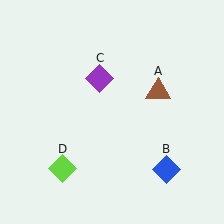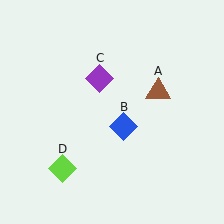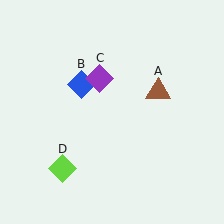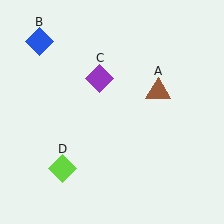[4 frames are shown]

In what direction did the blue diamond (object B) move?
The blue diamond (object B) moved up and to the left.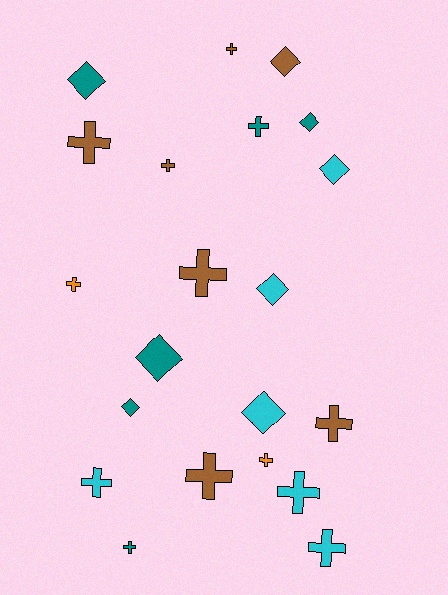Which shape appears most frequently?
Cross, with 13 objects.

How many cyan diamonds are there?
There are 3 cyan diamonds.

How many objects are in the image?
There are 21 objects.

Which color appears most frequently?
Brown, with 7 objects.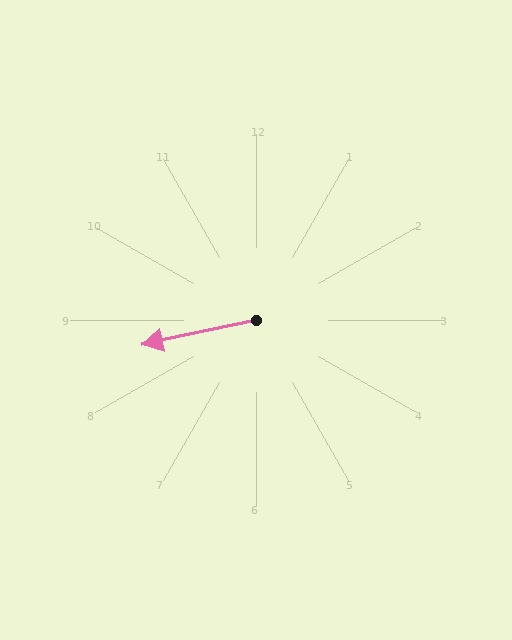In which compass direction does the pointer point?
West.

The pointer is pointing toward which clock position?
Roughly 9 o'clock.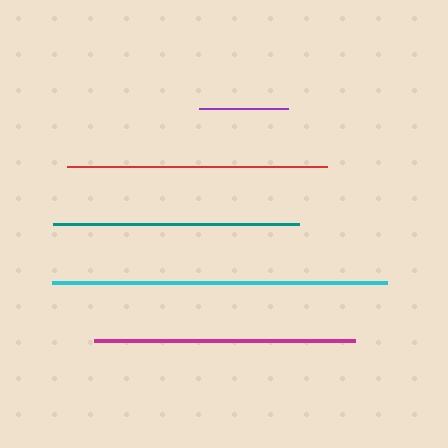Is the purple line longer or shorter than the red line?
The red line is longer than the purple line.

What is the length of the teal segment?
The teal segment is approximately 246 pixels long.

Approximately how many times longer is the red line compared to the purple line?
The red line is approximately 2.9 times the length of the purple line.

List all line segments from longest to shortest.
From longest to shortest: cyan, magenta, red, teal, purple.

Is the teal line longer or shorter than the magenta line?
The magenta line is longer than the teal line.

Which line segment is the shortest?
The purple line is the shortest at approximately 89 pixels.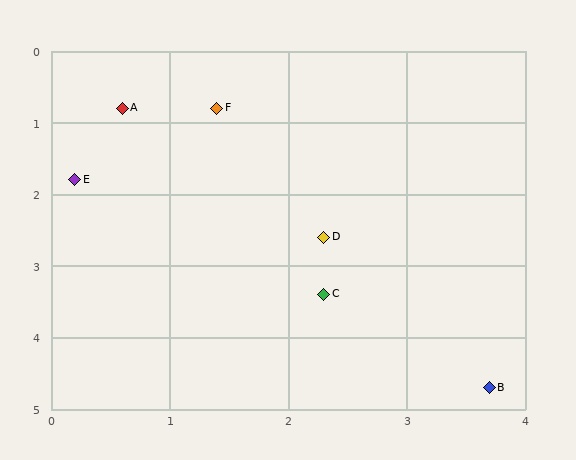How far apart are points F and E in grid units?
Points F and E are about 1.6 grid units apart.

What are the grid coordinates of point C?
Point C is at approximately (2.3, 3.4).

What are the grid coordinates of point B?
Point B is at approximately (3.7, 4.7).